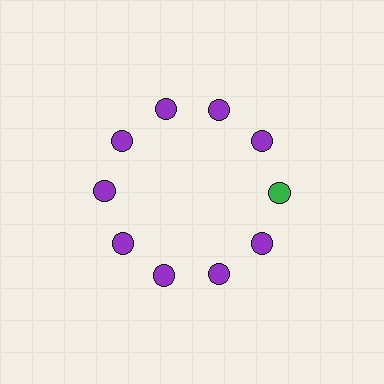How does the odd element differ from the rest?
It has a different color: green instead of purple.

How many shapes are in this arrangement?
There are 10 shapes arranged in a ring pattern.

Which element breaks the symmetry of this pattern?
The green circle at roughly the 3 o'clock position breaks the symmetry. All other shapes are purple circles.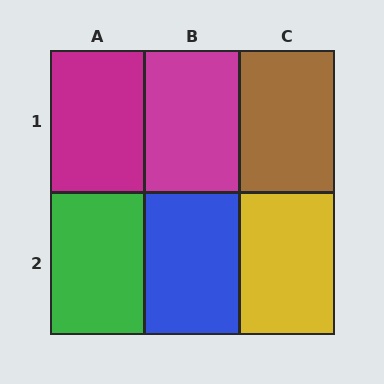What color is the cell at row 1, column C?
Brown.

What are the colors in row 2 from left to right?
Green, blue, yellow.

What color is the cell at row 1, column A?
Magenta.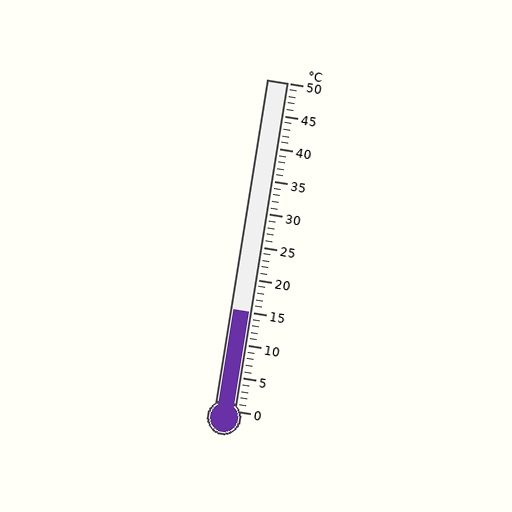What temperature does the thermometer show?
The thermometer shows approximately 15°C.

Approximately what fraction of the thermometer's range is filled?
The thermometer is filled to approximately 30% of its range.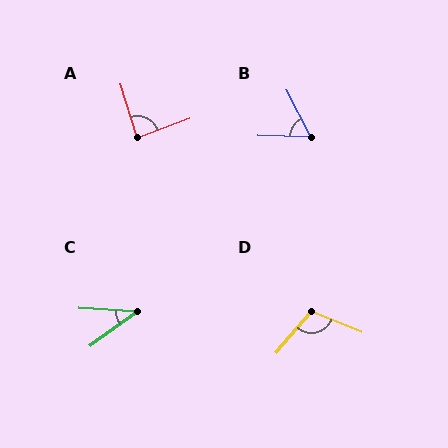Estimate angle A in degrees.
Approximately 87 degrees.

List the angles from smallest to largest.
C (40°), B (60°), A (87°), D (109°).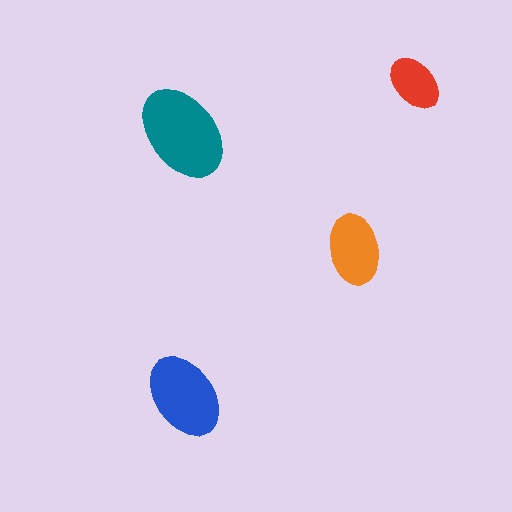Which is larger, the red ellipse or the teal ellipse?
The teal one.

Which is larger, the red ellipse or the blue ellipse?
The blue one.